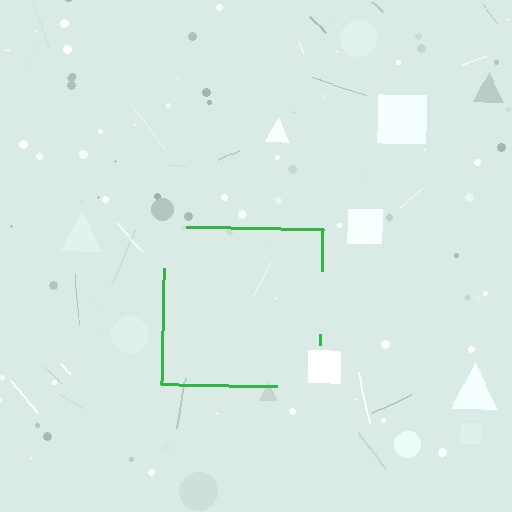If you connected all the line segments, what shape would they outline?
They would outline a square.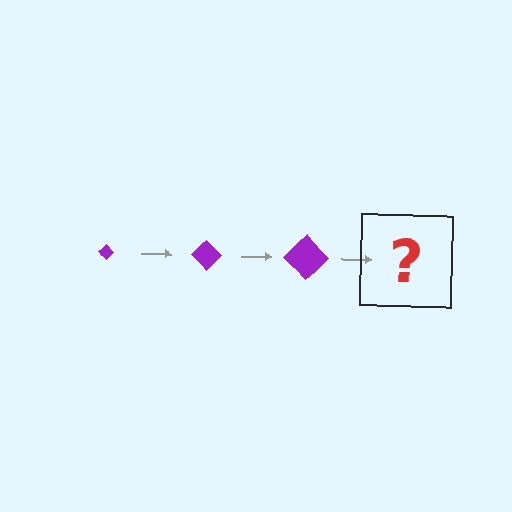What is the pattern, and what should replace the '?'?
The pattern is that the diamond gets progressively larger each step. The '?' should be a purple diamond, larger than the previous one.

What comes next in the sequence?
The next element should be a purple diamond, larger than the previous one.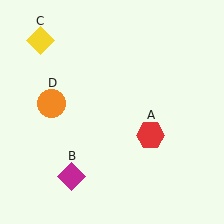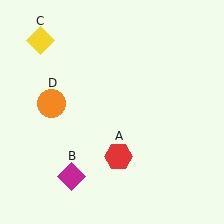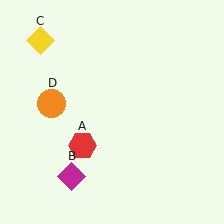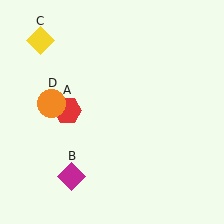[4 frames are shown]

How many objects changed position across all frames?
1 object changed position: red hexagon (object A).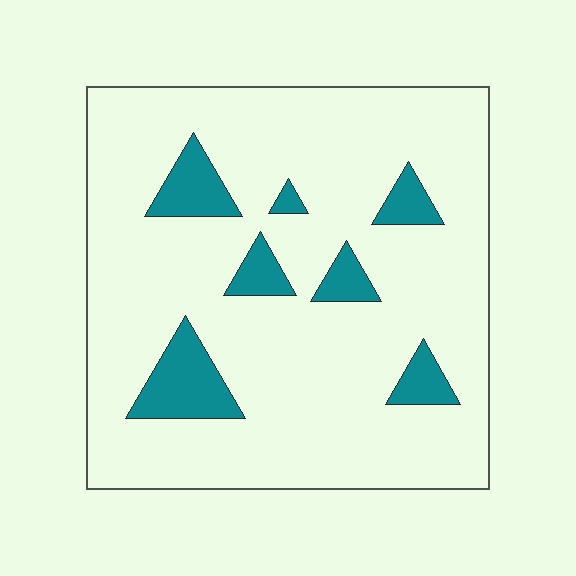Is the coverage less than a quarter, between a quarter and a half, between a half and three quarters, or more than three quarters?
Less than a quarter.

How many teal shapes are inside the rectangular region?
7.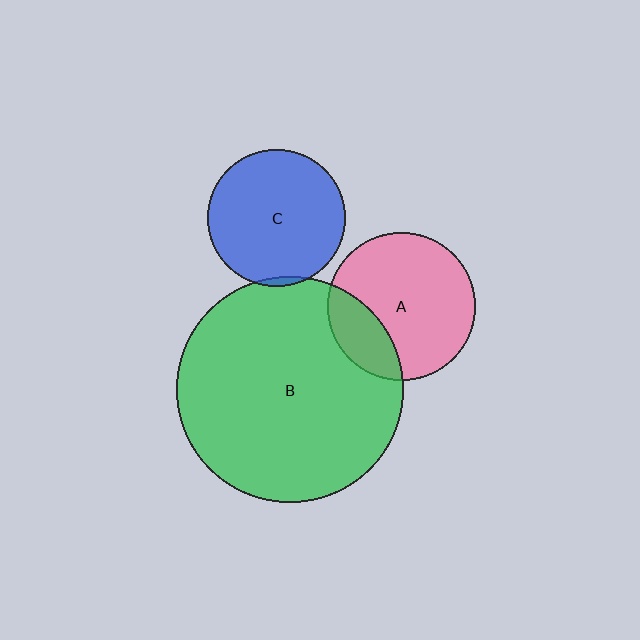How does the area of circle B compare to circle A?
Approximately 2.3 times.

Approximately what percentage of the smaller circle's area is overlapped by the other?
Approximately 25%.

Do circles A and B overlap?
Yes.